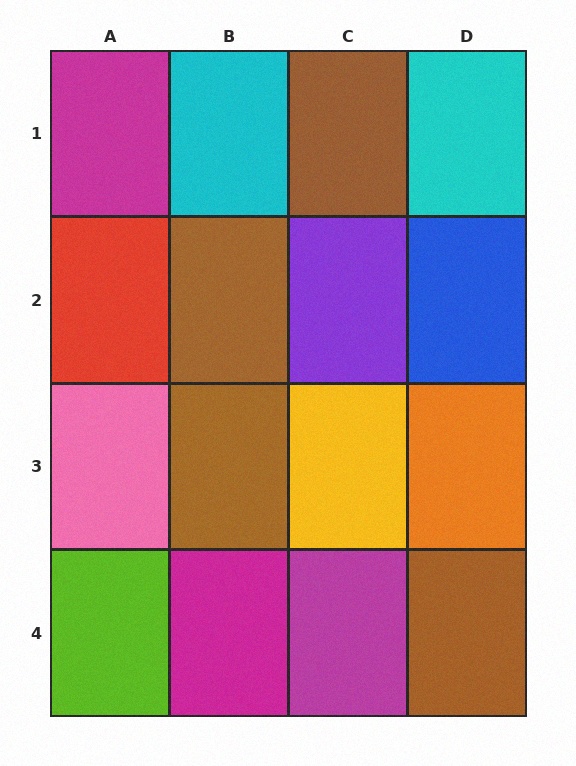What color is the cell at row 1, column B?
Cyan.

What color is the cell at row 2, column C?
Purple.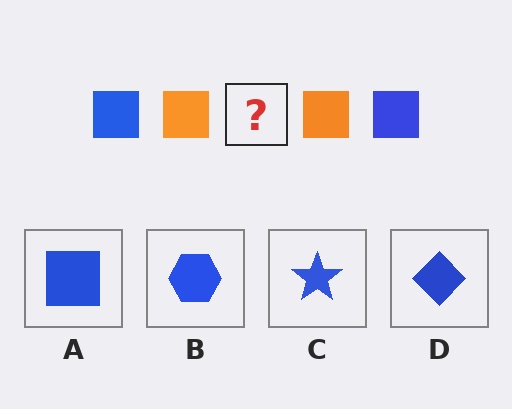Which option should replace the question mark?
Option A.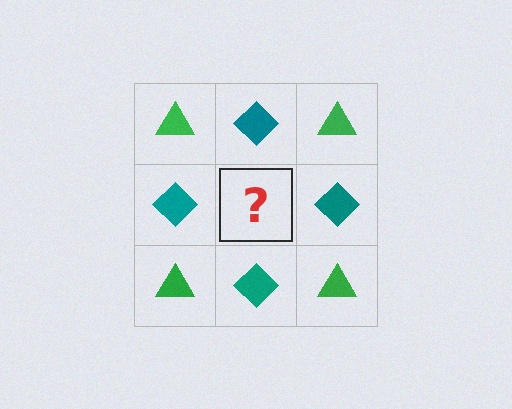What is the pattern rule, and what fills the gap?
The rule is that it alternates green triangle and teal diamond in a checkerboard pattern. The gap should be filled with a green triangle.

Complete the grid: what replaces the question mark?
The question mark should be replaced with a green triangle.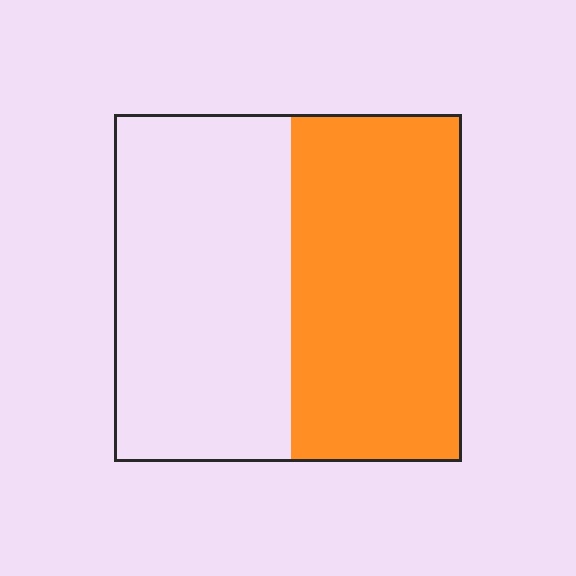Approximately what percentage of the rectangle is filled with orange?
Approximately 50%.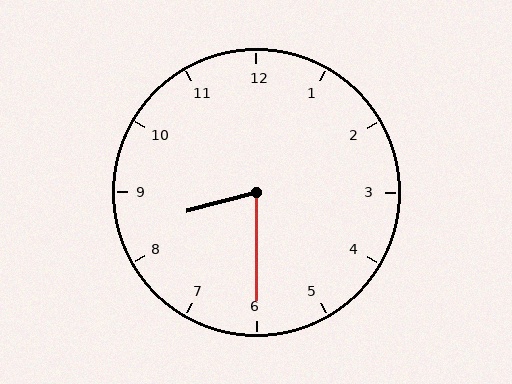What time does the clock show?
8:30.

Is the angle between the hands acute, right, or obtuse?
It is acute.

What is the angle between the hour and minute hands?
Approximately 75 degrees.